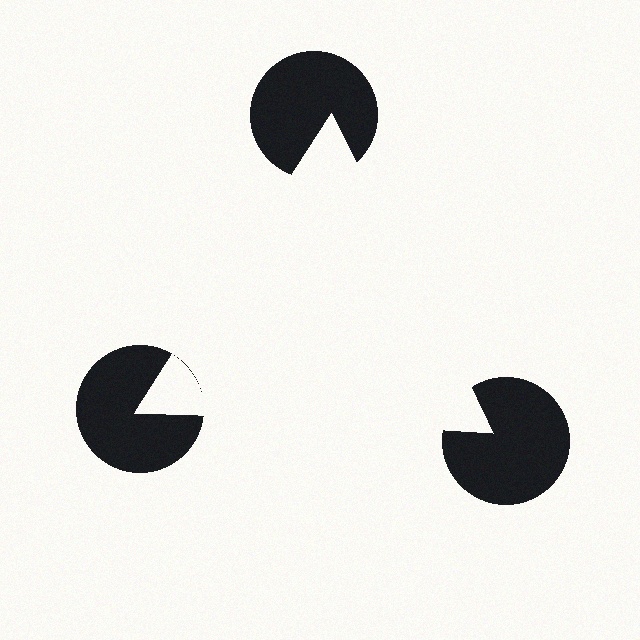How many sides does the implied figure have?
3 sides.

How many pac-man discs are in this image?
There are 3 — one at each vertex of the illusory triangle.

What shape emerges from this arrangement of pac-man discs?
An illusory triangle — its edges are inferred from the aligned wedge cuts in the pac-man discs, not physically drawn.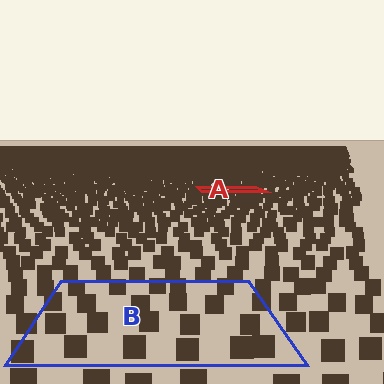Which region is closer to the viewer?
Region B is closer. The texture elements there are larger and more spread out.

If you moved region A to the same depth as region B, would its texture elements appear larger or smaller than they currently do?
They would appear larger. At a closer depth, the same texture elements are projected at a bigger on-screen size.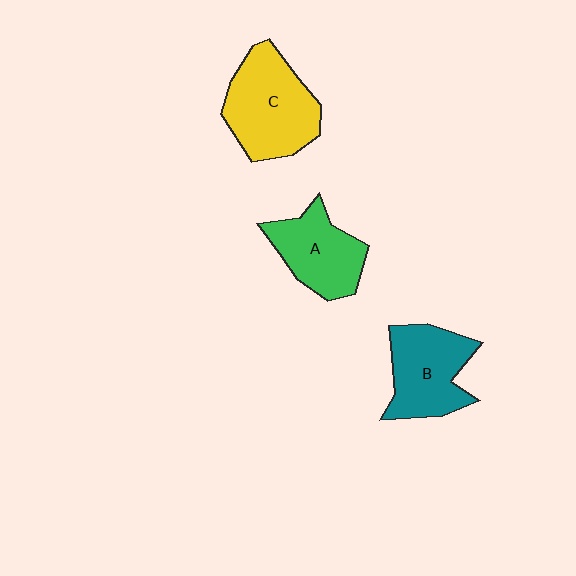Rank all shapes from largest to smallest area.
From largest to smallest: C (yellow), B (teal), A (green).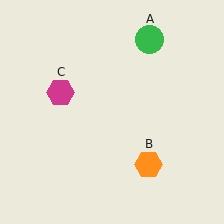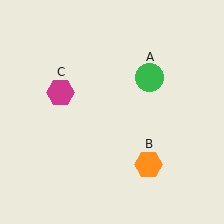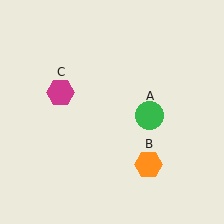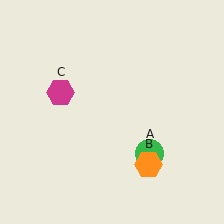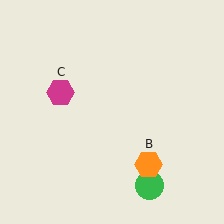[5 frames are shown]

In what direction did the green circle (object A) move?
The green circle (object A) moved down.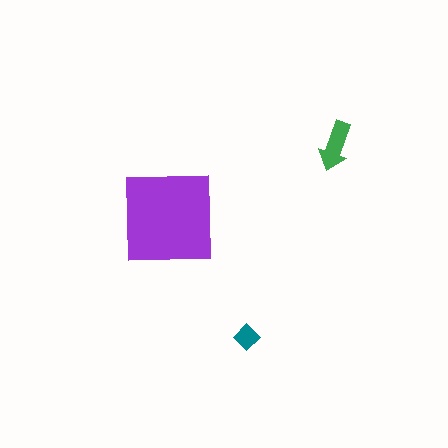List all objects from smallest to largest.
The teal diamond, the green arrow, the purple square.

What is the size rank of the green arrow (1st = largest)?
2nd.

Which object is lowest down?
The teal diamond is bottommost.